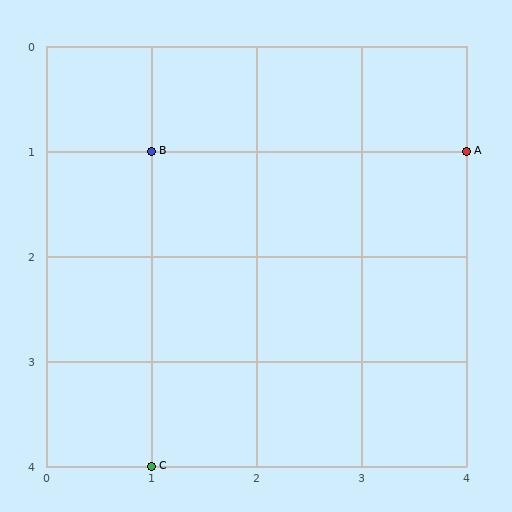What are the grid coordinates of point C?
Point C is at grid coordinates (1, 4).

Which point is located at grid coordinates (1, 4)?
Point C is at (1, 4).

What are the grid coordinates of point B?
Point B is at grid coordinates (1, 1).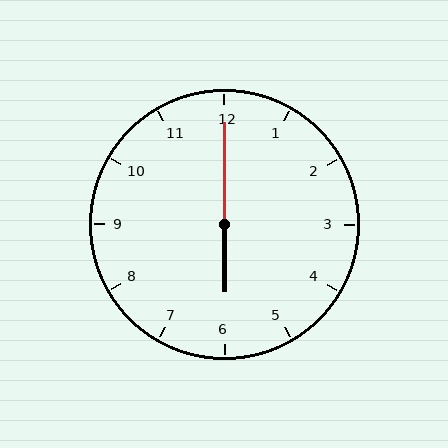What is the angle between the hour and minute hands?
Approximately 180 degrees.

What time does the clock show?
6:00.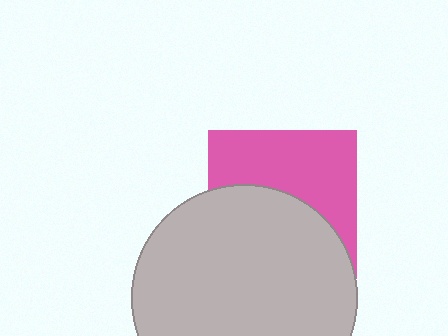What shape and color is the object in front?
The object in front is a light gray circle.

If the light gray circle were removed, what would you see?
You would see the complete pink square.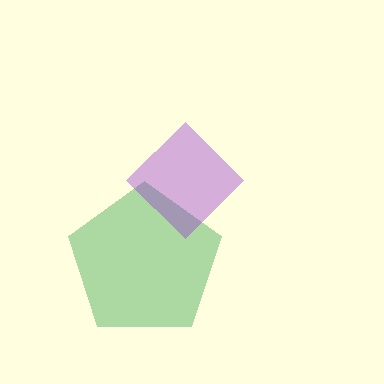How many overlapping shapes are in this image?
There are 2 overlapping shapes in the image.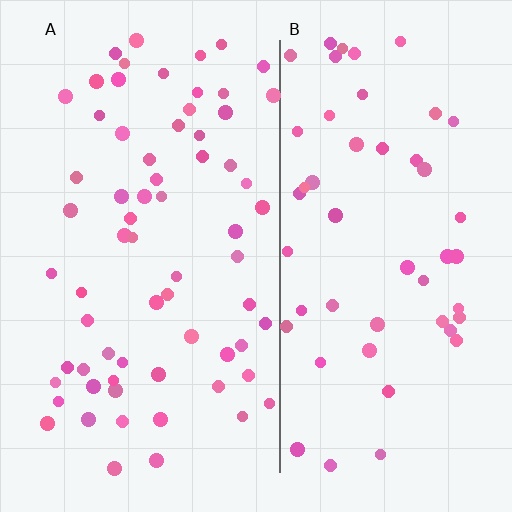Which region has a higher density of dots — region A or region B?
A (the left).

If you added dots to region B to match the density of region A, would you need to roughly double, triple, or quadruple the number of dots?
Approximately double.